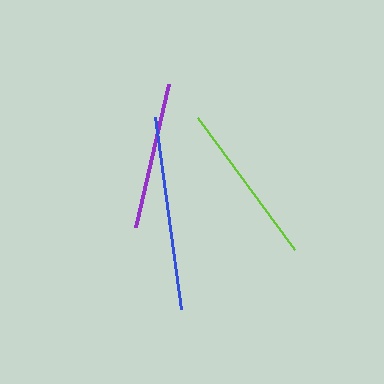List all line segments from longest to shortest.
From longest to shortest: blue, lime, purple.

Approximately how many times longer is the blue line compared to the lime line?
The blue line is approximately 1.2 times the length of the lime line.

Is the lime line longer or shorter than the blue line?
The blue line is longer than the lime line.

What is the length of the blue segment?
The blue segment is approximately 194 pixels long.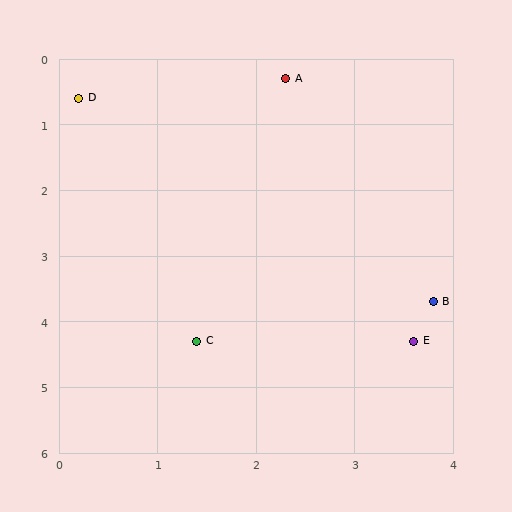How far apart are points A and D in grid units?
Points A and D are about 2.1 grid units apart.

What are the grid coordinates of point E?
Point E is at approximately (3.6, 4.3).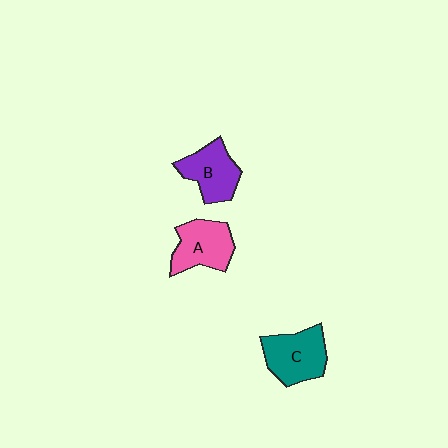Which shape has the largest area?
Shape C (teal).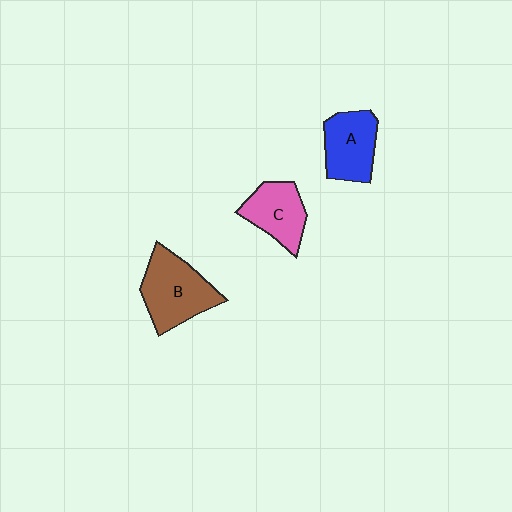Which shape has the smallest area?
Shape C (pink).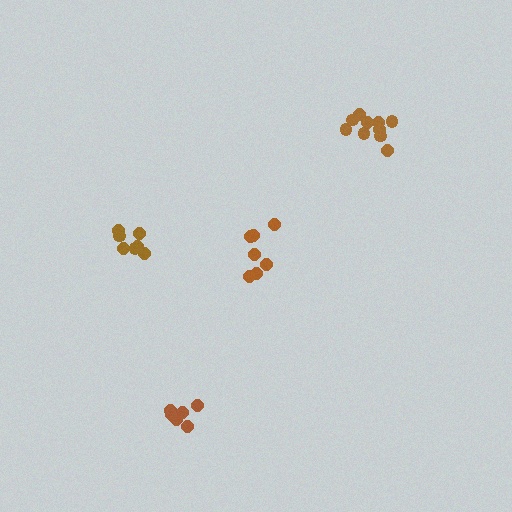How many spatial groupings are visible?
There are 4 spatial groupings.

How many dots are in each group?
Group 1: 6 dots, Group 2: 7 dots, Group 3: 7 dots, Group 4: 10 dots (30 total).